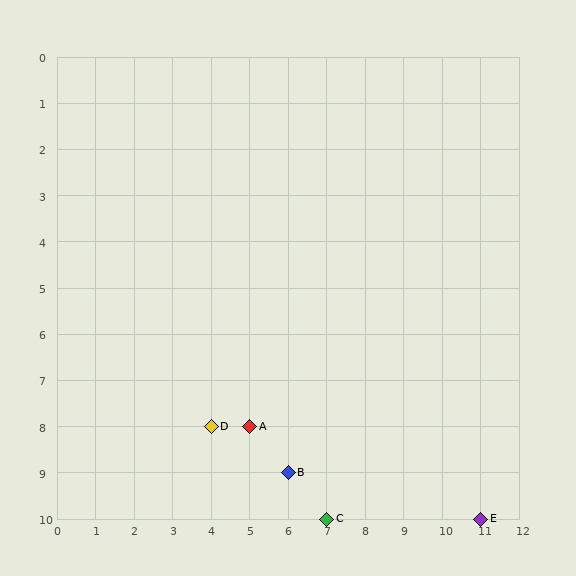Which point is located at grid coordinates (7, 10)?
Point C is at (7, 10).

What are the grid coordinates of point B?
Point B is at grid coordinates (6, 9).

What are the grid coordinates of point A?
Point A is at grid coordinates (5, 8).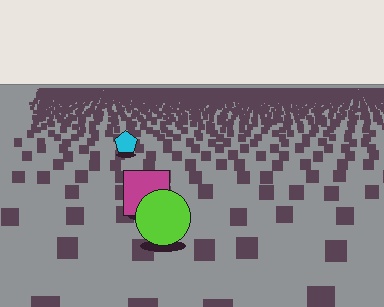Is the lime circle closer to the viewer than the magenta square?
Yes. The lime circle is closer — you can tell from the texture gradient: the ground texture is coarser near it.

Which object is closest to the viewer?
The lime circle is closest. The texture marks near it are larger and more spread out.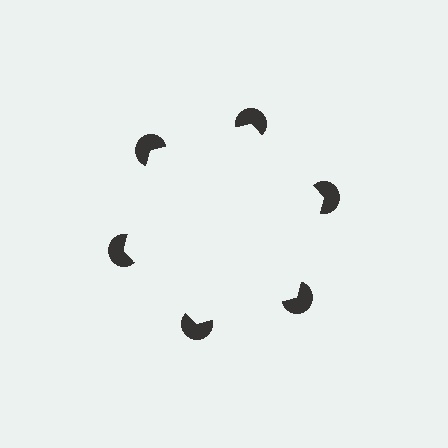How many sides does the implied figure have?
6 sides.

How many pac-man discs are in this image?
There are 6 — one at each vertex of the illusory hexagon.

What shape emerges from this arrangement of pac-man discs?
An illusory hexagon — its edges are inferred from the aligned wedge cuts in the pac-man discs, not physically drawn.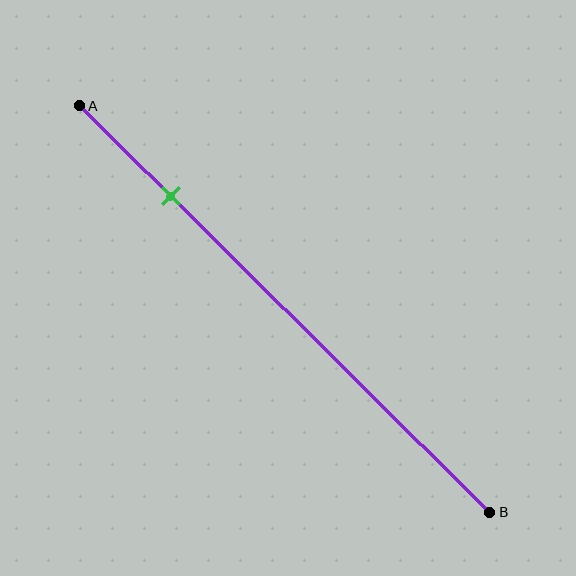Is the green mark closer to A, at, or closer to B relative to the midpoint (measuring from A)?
The green mark is closer to point A than the midpoint of segment AB.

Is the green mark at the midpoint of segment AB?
No, the mark is at about 20% from A, not at the 50% midpoint.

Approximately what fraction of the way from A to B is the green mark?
The green mark is approximately 20% of the way from A to B.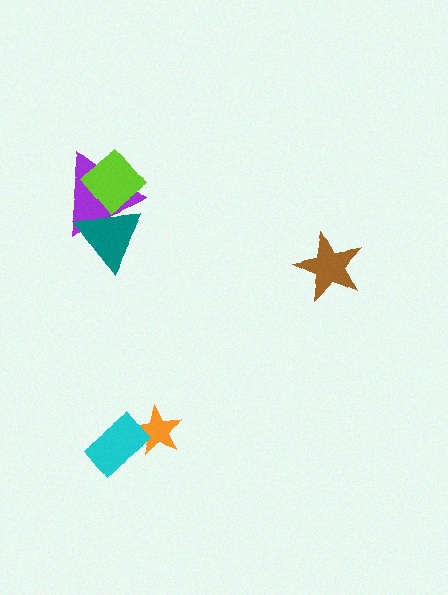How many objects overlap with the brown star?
0 objects overlap with the brown star.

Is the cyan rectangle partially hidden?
No, no other shape covers it.